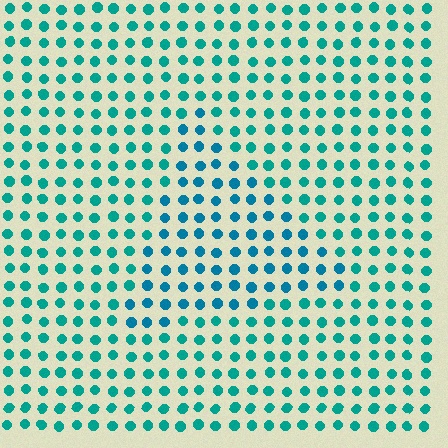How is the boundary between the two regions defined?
The boundary is defined purely by a slight shift in hue (about 21 degrees). Spacing, size, and orientation are identical on both sides.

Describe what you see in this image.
The image is filled with small teal elements in a uniform arrangement. A triangle-shaped region is visible where the elements are tinted to a slightly different hue, forming a subtle color boundary.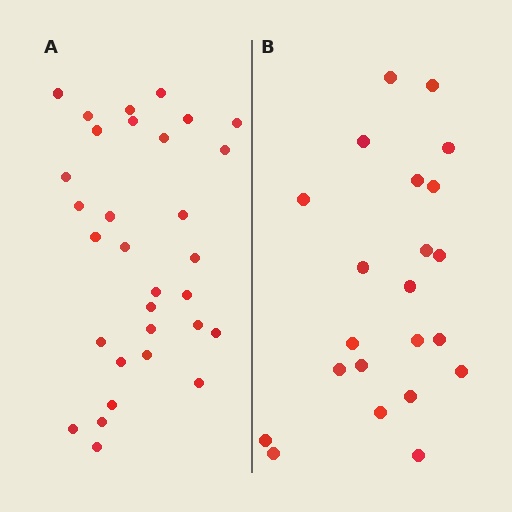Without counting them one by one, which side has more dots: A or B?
Region A (the left region) has more dots.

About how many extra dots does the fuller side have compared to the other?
Region A has roughly 8 or so more dots than region B.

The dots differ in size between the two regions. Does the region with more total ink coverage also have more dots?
No. Region B has more total ink coverage because its dots are larger, but region A actually contains more individual dots. Total area can be misleading — the number of items is what matters here.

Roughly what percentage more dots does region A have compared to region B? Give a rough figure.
About 40% more.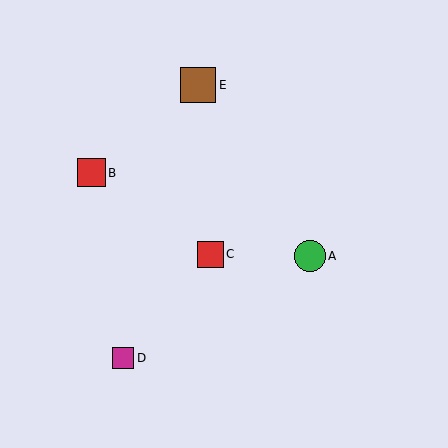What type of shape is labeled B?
Shape B is a red square.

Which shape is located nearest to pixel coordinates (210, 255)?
The red square (labeled C) at (210, 254) is nearest to that location.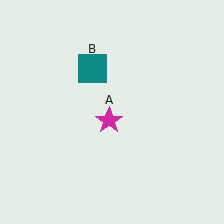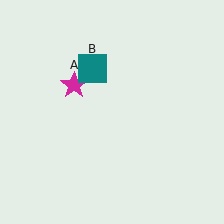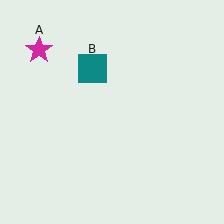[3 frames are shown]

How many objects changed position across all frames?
1 object changed position: magenta star (object A).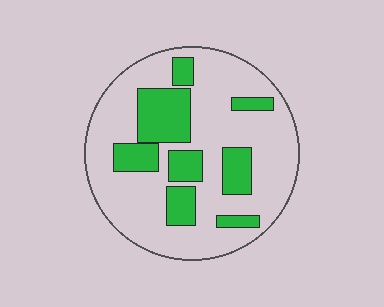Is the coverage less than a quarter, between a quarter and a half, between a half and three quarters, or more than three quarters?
Between a quarter and a half.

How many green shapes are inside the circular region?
8.